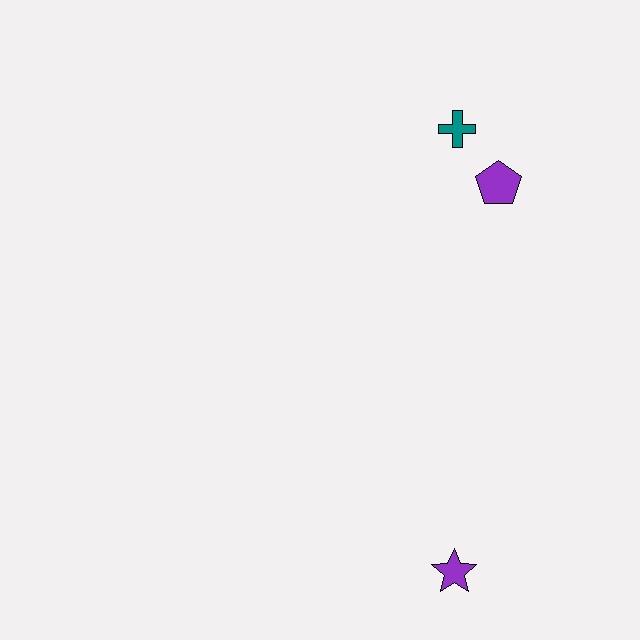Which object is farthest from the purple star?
The teal cross is farthest from the purple star.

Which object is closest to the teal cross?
The purple pentagon is closest to the teal cross.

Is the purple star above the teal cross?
No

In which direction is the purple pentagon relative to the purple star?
The purple pentagon is above the purple star.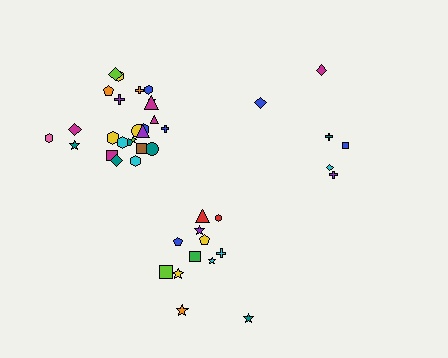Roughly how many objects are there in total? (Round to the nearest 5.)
Roughly 45 objects in total.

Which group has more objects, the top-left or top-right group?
The top-left group.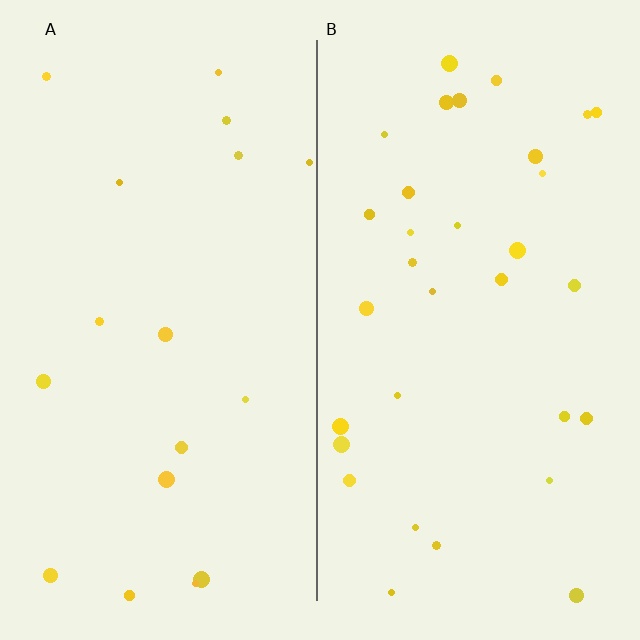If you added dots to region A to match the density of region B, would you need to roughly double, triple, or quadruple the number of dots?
Approximately double.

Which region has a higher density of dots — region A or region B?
B (the right).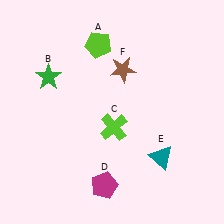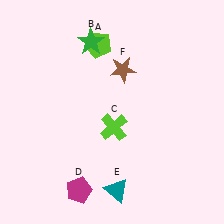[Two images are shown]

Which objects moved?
The objects that moved are: the green star (B), the magenta pentagon (D), the teal triangle (E).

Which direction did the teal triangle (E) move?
The teal triangle (E) moved left.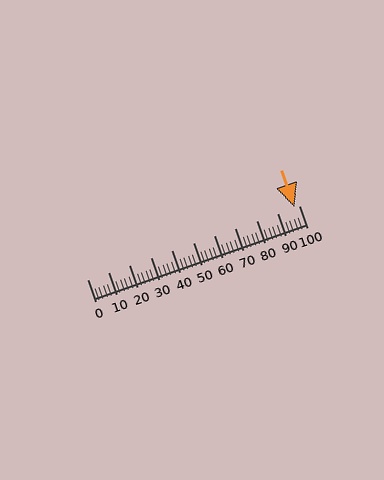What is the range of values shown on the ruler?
The ruler shows values from 0 to 100.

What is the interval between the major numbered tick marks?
The major tick marks are spaced 10 units apart.